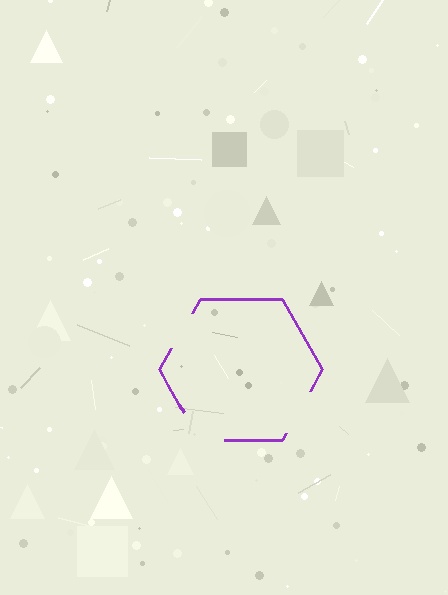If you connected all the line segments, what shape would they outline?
They would outline a hexagon.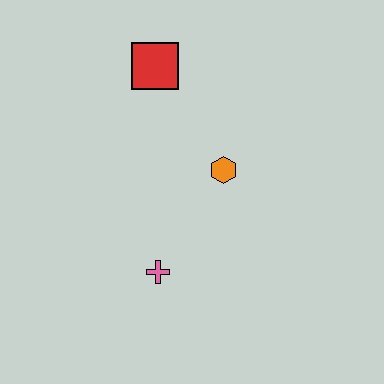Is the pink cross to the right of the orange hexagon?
No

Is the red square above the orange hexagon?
Yes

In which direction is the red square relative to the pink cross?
The red square is above the pink cross.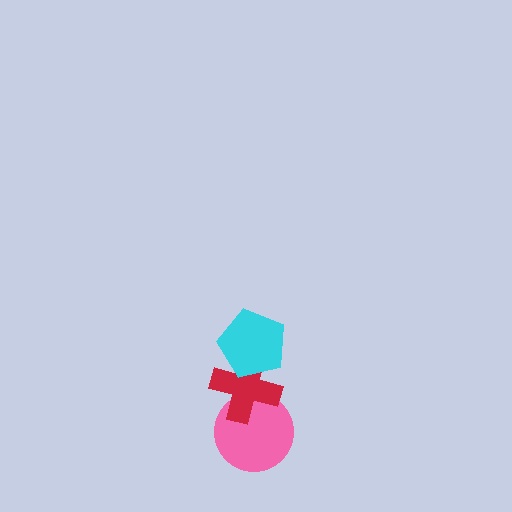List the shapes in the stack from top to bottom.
From top to bottom: the cyan pentagon, the red cross, the pink circle.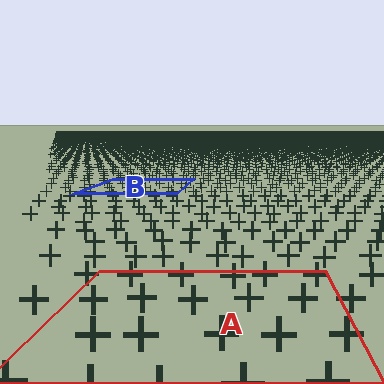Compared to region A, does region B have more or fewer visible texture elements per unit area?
Region B has more texture elements per unit area — they are packed more densely because it is farther away.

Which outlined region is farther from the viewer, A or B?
Region B is farther from the viewer — the texture elements inside it appear smaller and more densely packed.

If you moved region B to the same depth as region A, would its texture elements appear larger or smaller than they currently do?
They would appear larger. At a closer depth, the same texture elements are projected at a bigger on-screen size.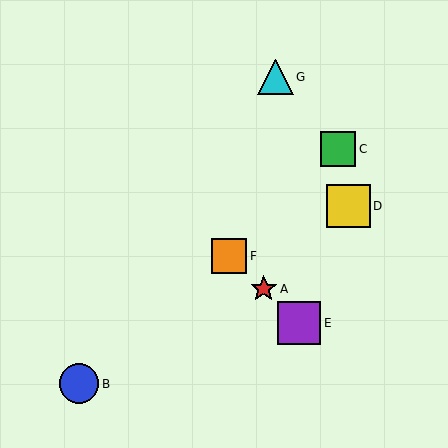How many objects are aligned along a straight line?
3 objects (A, E, F) are aligned along a straight line.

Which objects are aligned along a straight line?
Objects A, E, F are aligned along a straight line.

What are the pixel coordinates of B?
Object B is at (79, 384).